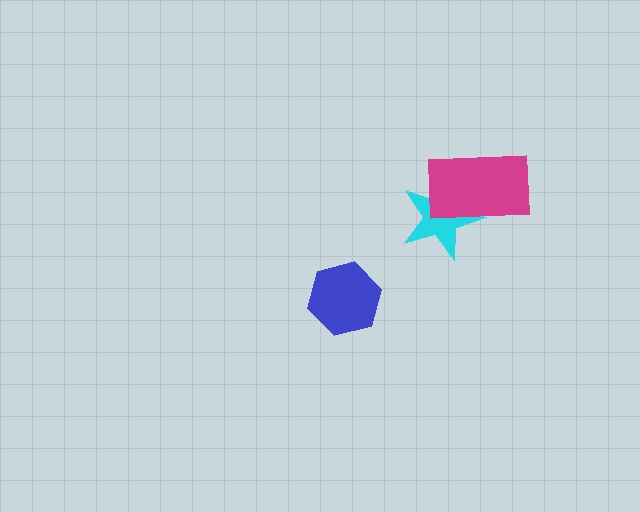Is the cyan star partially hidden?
Yes, it is partially covered by another shape.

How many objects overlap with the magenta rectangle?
1 object overlaps with the magenta rectangle.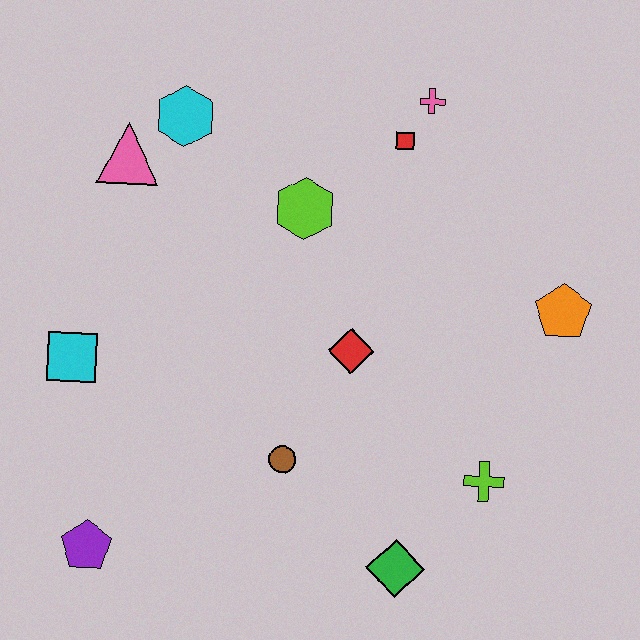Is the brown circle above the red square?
No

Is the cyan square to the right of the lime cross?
No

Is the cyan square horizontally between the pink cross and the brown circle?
No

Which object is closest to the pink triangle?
The cyan hexagon is closest to the pink triangle.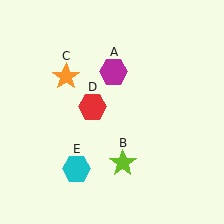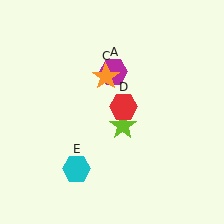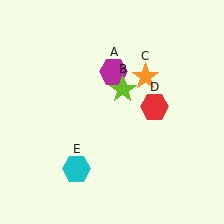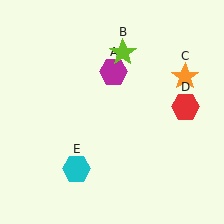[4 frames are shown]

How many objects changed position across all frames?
3 objects changed position: lime star (object B), orange star (object C), red hexagon (object D).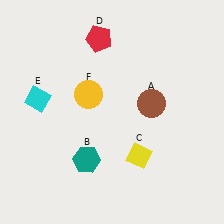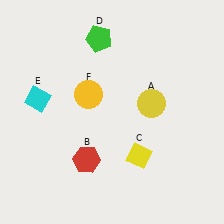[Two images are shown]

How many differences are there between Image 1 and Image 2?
There are 3 differences between the two images.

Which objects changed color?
A changed from brown to yellow. B changed from teal to red. D changed from red to green.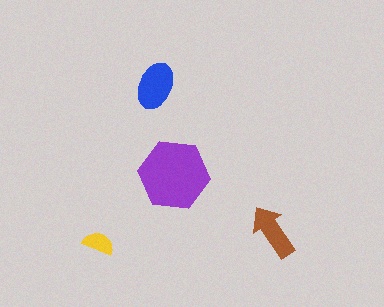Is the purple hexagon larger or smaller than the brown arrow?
Larger.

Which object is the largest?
The purple hexagon.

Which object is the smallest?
The yellow semicircle.